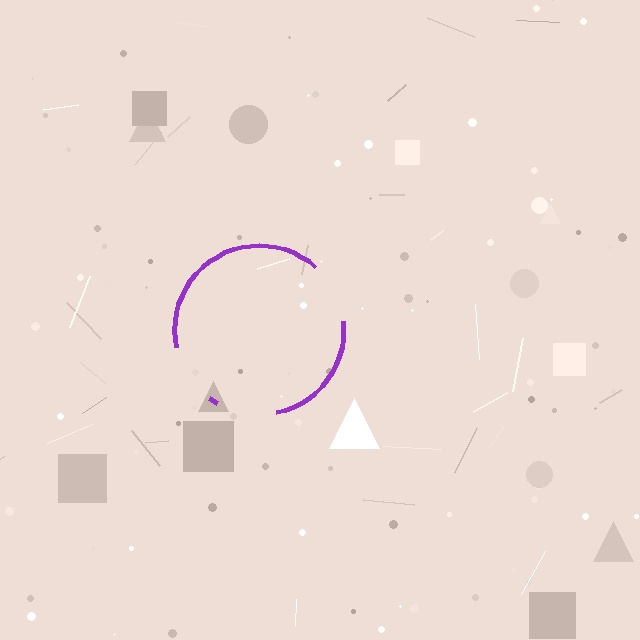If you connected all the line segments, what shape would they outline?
They would outline a circle.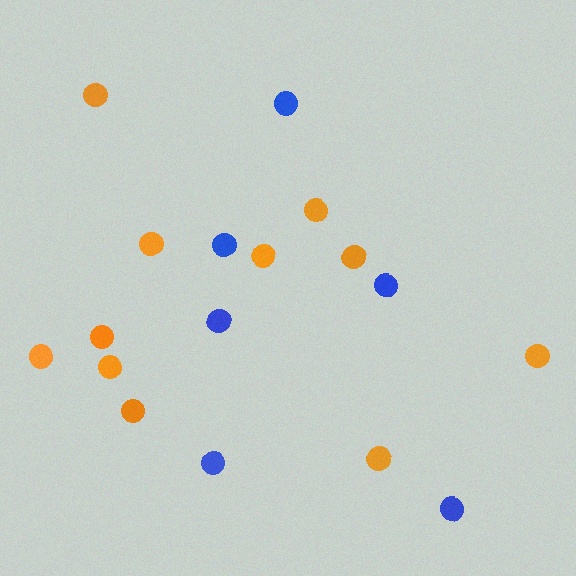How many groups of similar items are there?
There are 2 groups: one group of blue circles (6) and one group of orange circles (11).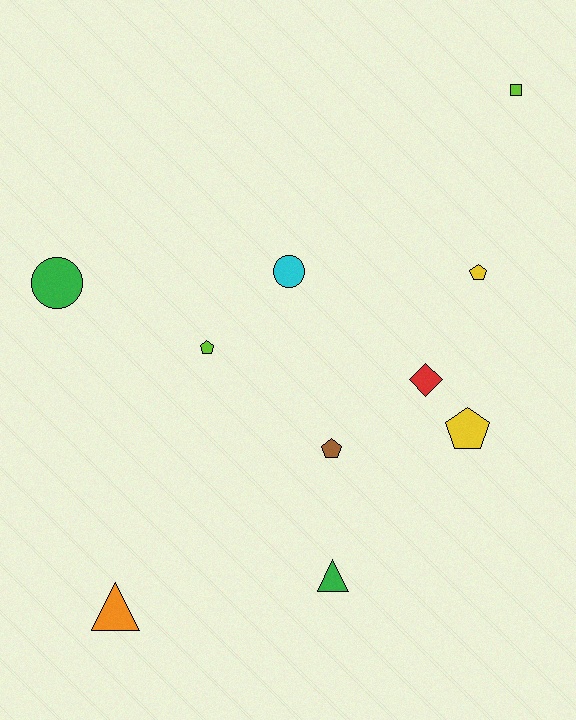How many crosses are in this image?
There are no crosses.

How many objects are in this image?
There are 10 objects.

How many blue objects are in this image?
There are no blue objects.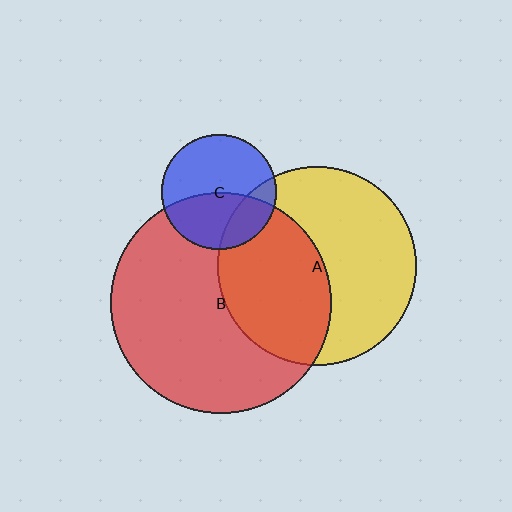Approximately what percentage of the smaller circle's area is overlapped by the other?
Approximately 45%.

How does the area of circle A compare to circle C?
Approximately 3.0 times.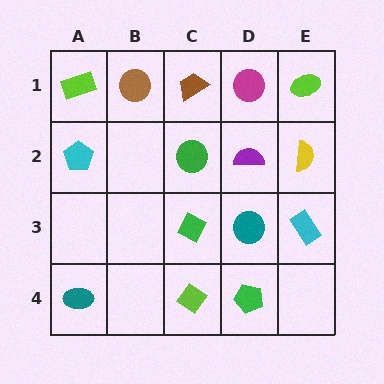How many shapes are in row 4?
3 shapes.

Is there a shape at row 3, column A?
No, that cell is empty.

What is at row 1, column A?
A lime rectangle.